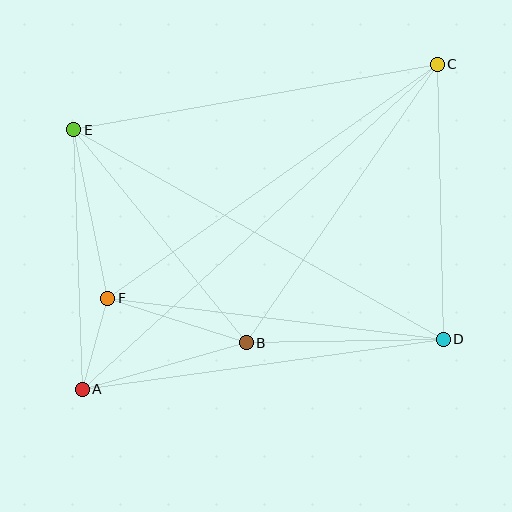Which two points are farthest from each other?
Points A and C are farthest from each other.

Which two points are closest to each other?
Points A and F are closest to each other.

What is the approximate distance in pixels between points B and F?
The distance between B and F is approximately 145 pixels.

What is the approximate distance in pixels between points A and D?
The distance between A and D is approximately 364 pixels.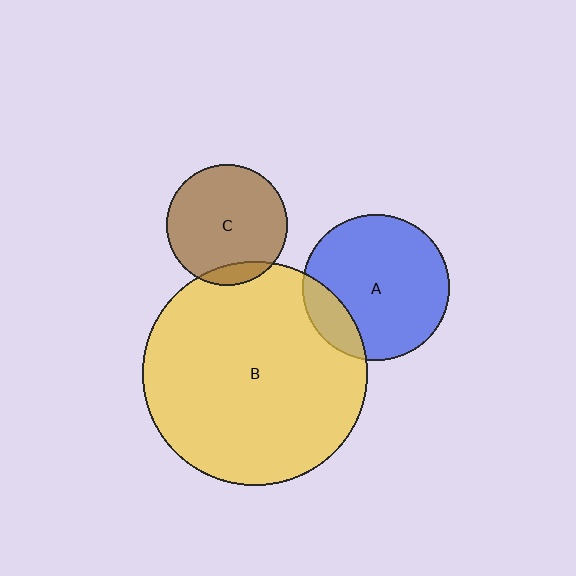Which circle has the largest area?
Circle B (yellow).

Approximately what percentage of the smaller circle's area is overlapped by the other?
Approximately 15%.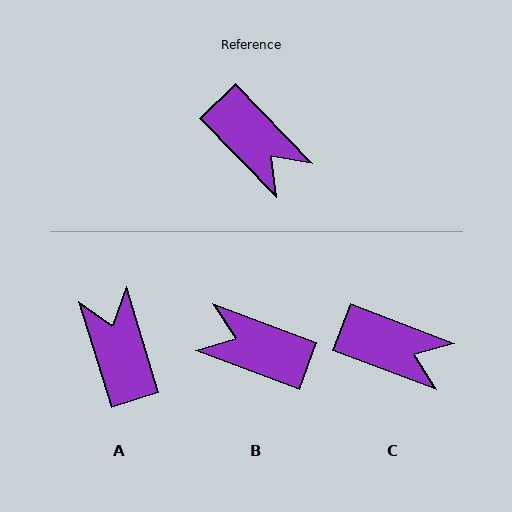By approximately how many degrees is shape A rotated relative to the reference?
Approximately 153 degrees counter-clockwise.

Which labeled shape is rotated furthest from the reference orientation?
B, about 154 degrees away.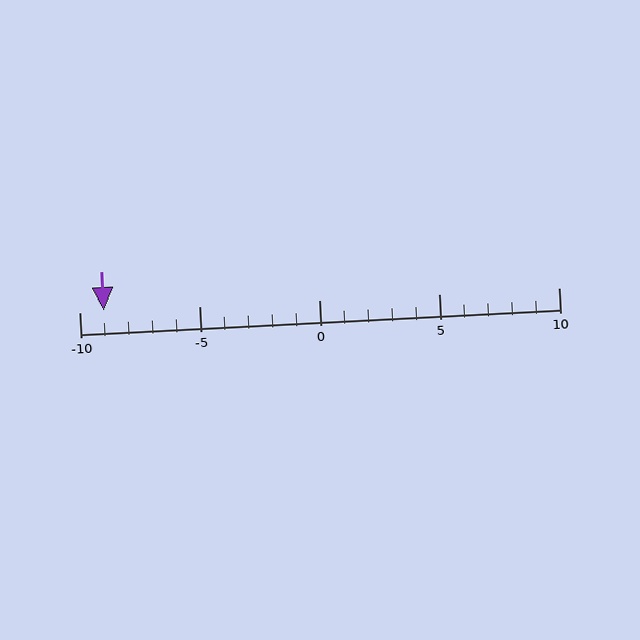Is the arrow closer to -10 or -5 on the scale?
The arrow is closer to -10.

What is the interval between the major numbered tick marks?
The major tick marks are spaced 5 units apart.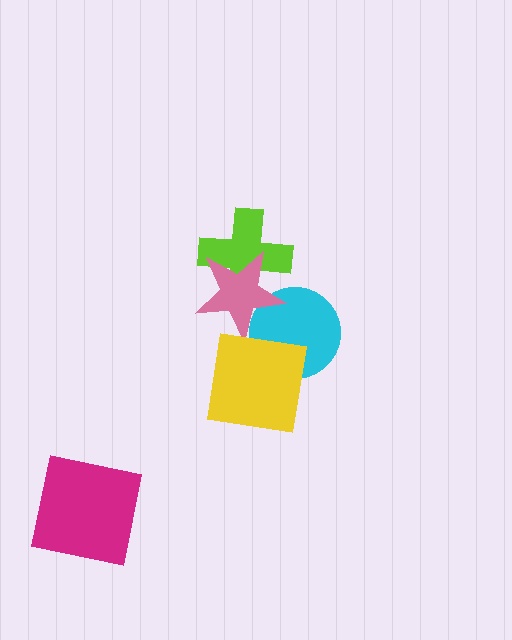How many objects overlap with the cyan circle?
2 objects overlap with the cyan circle.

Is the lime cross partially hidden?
Yes, it is partially covered by another shape.